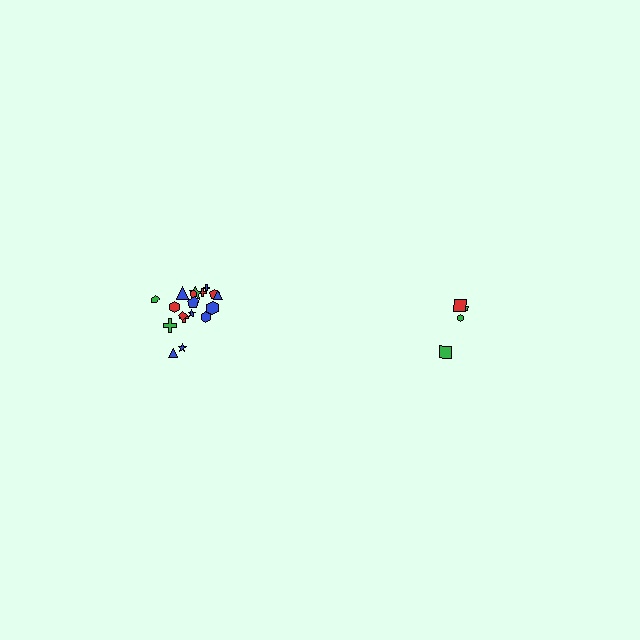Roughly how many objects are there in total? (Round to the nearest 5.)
Roughly 20 objects in total.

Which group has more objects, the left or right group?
The left group.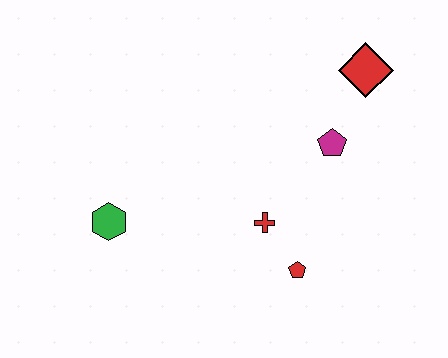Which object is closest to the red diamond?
The magenta pentagon is closest to the red diamond.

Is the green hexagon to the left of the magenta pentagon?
Yes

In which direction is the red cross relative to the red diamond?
The red cross is below the red diamond.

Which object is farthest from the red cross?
The red diamond is farthest from the red cross.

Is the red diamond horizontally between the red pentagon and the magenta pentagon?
No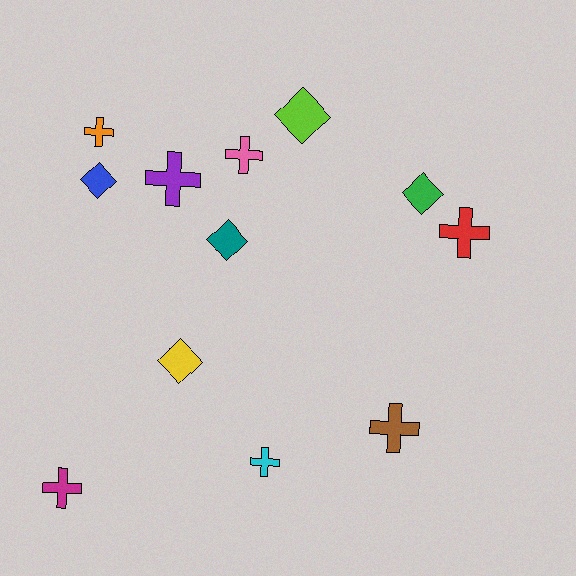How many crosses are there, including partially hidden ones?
There are 7 crosses.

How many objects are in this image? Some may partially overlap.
There are 12 objects.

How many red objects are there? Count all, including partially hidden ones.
There is 1 red object.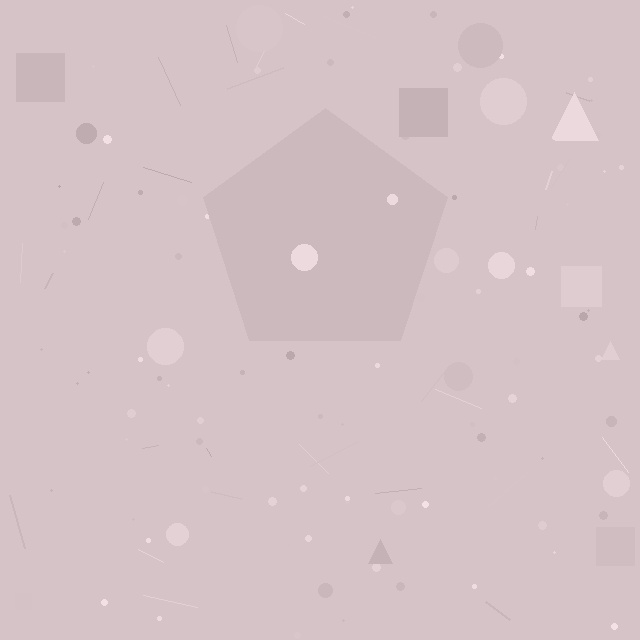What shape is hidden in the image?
A pentagon is hidden in the image.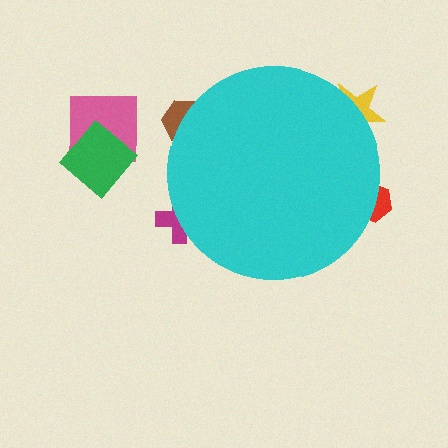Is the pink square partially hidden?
No, the pink square is fully visible.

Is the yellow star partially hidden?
Yes, the yellow star is partially hidden behind the cyan circle.